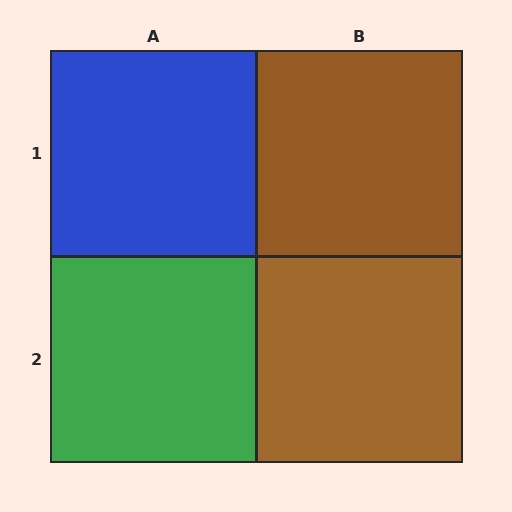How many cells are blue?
1 cell is blue.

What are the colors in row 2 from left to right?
Green, brown.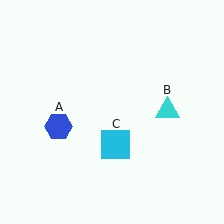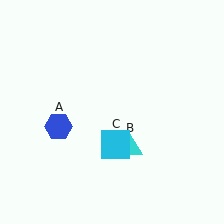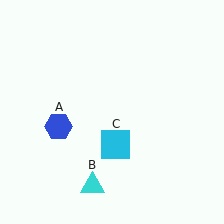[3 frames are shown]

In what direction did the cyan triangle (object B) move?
The cyan triangle (object B) moved down and to the left.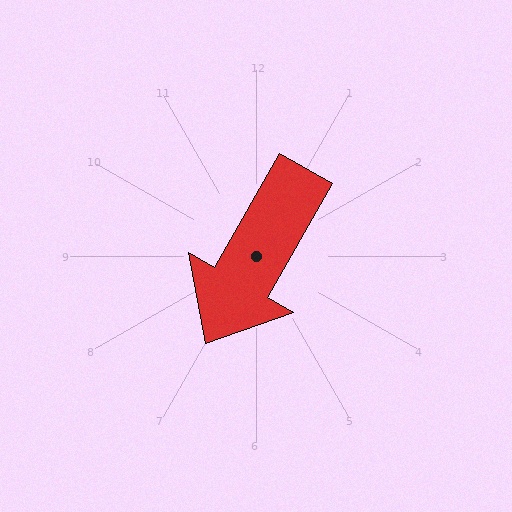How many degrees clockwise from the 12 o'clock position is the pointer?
Approximately 210 degrees.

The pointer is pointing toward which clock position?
Roughly 7 o'clock.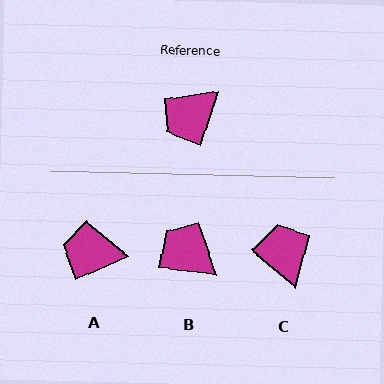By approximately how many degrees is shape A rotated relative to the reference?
Approximately 49 degrees clockwise.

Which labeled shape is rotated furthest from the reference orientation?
C, about 113 degrees away.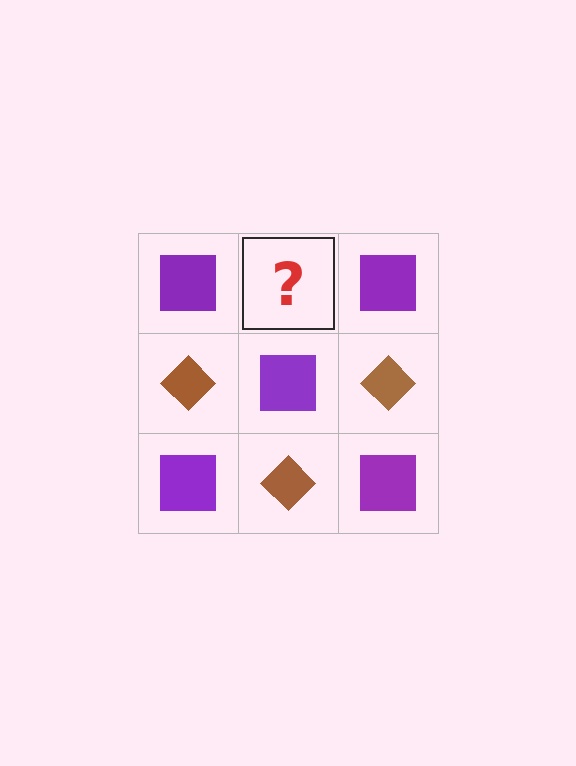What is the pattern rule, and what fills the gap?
The rule is that it alternates purple square and brown diamond in a checkerboard pattern. The gap should be filled with a brown diamond.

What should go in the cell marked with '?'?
The missing cell should contain a brown diamond.